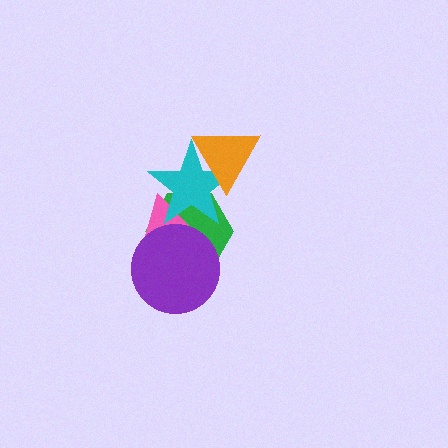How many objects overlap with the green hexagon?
3 objects overlap with the green hexagon.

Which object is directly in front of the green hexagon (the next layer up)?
The pink triangle is directly in front of the green hexagon.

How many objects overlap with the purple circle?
2 objects overlap with the purple circle.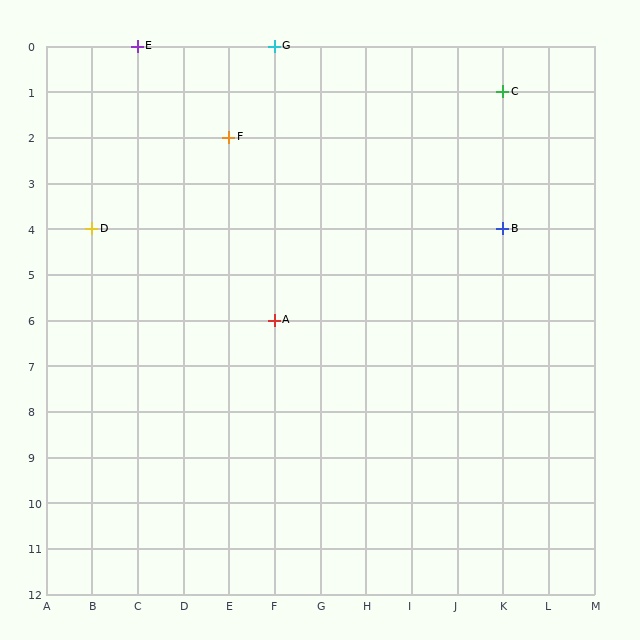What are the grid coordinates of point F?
Point F is at grid coordinates (E, 2).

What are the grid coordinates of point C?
Point C is at grid coordinates (K, 1).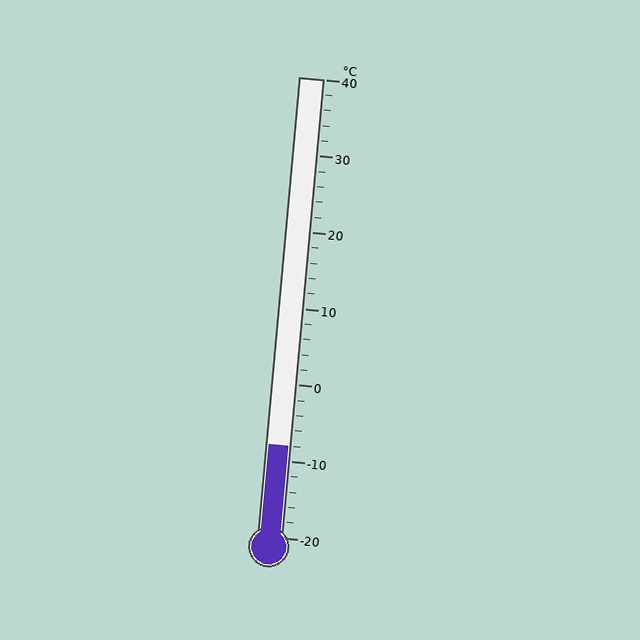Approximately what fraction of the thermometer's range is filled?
The thermometer is filled to approximately 20% of its range.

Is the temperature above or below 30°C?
The temperature is below 30°C.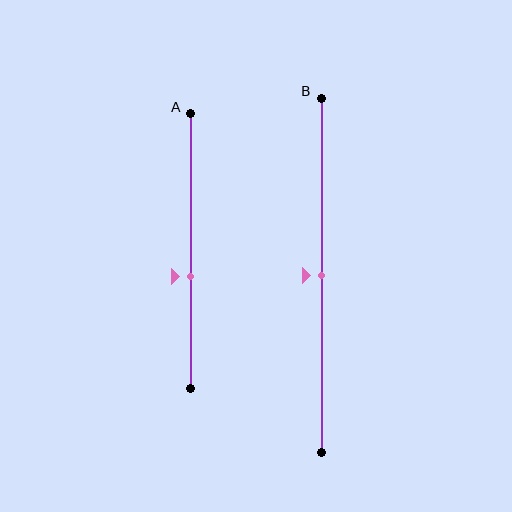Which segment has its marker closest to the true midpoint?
Segment B has its marker closest to the true midpoint.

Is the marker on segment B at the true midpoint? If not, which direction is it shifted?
Yes, the marker on segment B is at the true midpoint.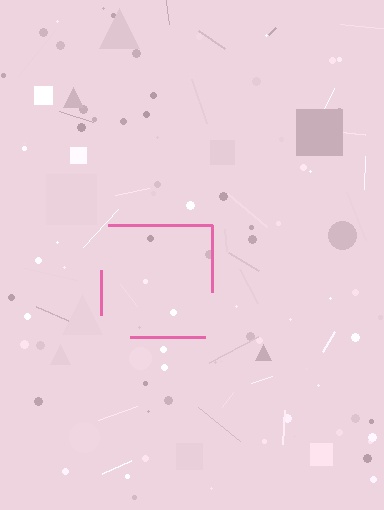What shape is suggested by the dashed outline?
The dashed outline suggests a square.